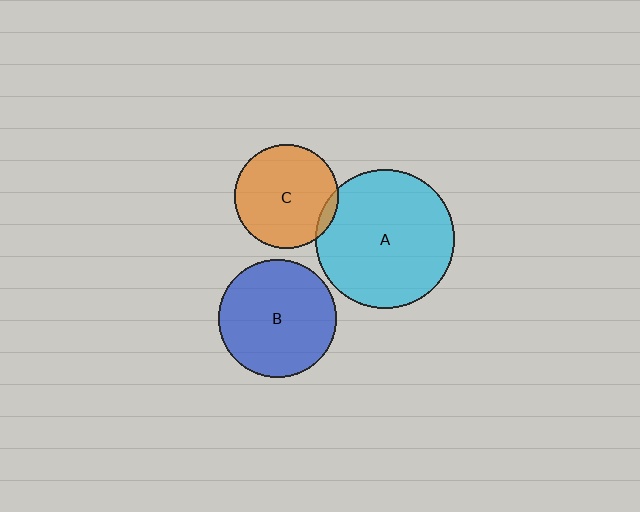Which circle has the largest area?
Circle A (cyan).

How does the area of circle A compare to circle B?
Approximately 1.4 times.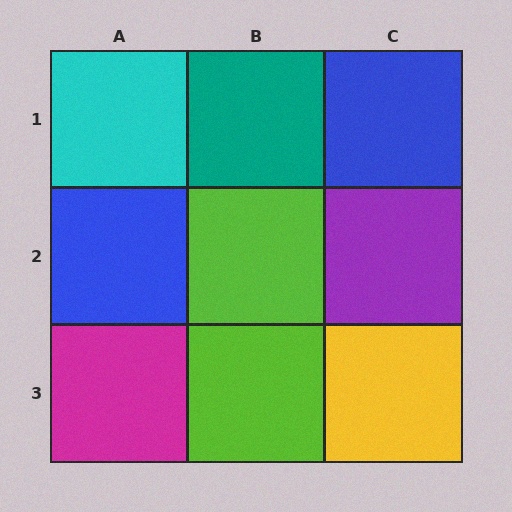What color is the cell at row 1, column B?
Teal.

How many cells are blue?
2 cells are blue.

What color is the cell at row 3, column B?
Lime.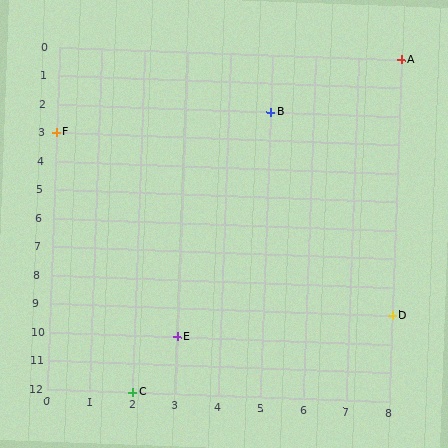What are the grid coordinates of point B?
Point B is at grid coordinates (5, 2).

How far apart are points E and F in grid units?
Points E and F are 3 columns and 7 rows apart (about 7.6 grid units diagonally).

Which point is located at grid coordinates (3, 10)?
Point E is at (3, 10).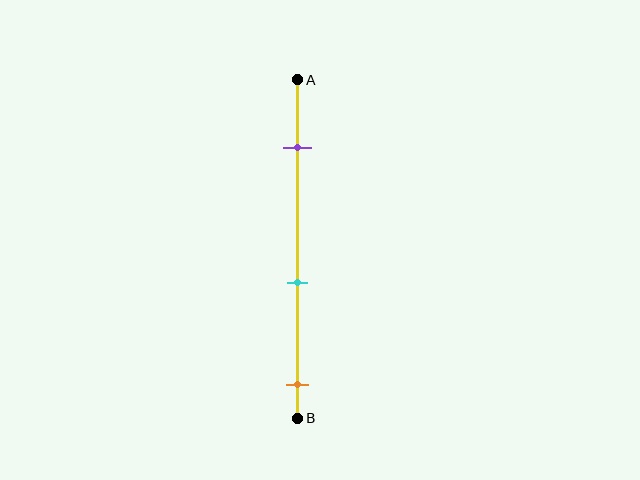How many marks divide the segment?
There are 3 marks dividing the segment.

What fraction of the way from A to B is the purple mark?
The purple mark is approximately 20% (0.2) of the way from A to B.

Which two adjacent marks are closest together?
The cyan and orange marks are the closest adjacent pair.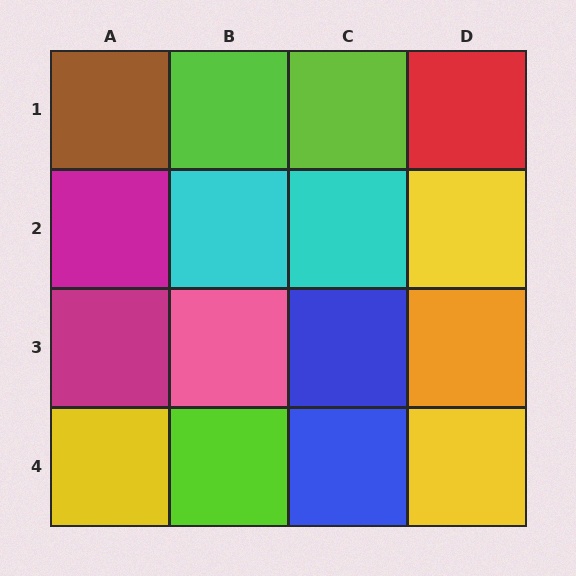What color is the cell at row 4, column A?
Yellow.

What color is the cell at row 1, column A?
Brown.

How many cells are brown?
1 cell is brown.